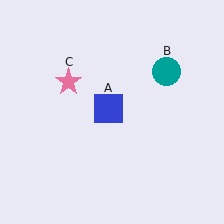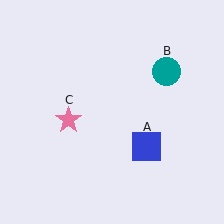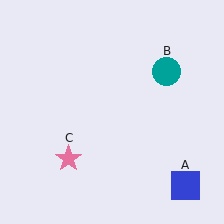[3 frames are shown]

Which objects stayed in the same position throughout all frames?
Teal circle (object B) remained stationary.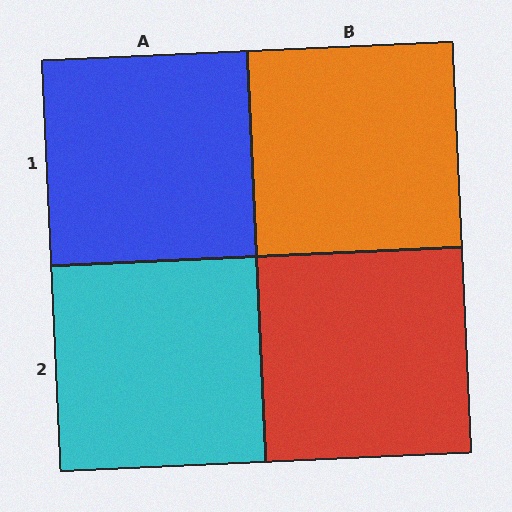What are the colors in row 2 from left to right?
Cyan, red.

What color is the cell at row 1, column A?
Blue.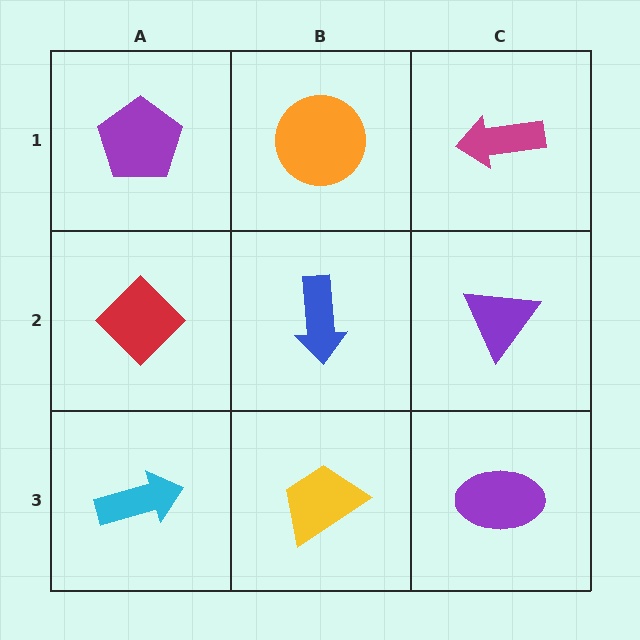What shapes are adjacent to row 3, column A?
A red diamond (row 2, column A), a yellow trapezoid (row 3, column B).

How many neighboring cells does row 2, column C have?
3.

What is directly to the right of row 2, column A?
A blue arrow.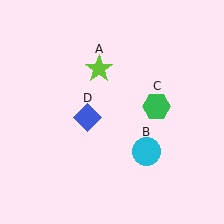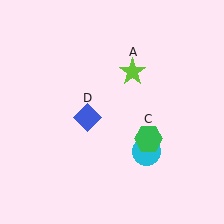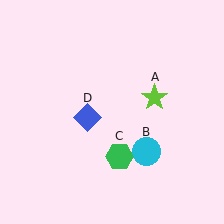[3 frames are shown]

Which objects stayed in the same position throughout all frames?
Cyan circle (object B) and blue diamond (object D) remained stationary.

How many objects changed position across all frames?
2 objects changed position: lime star (object A), green hexagon (object C).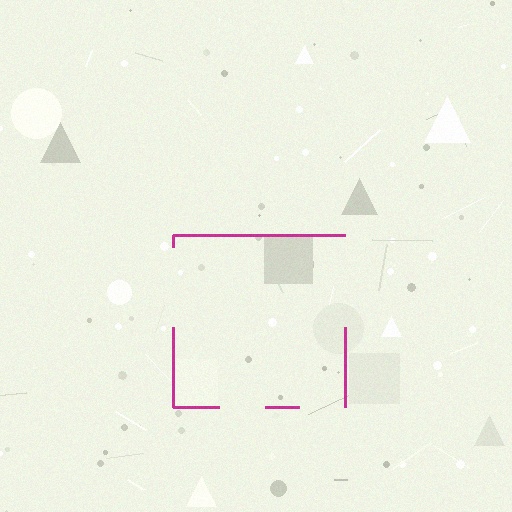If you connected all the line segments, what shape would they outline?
They would outline a square.